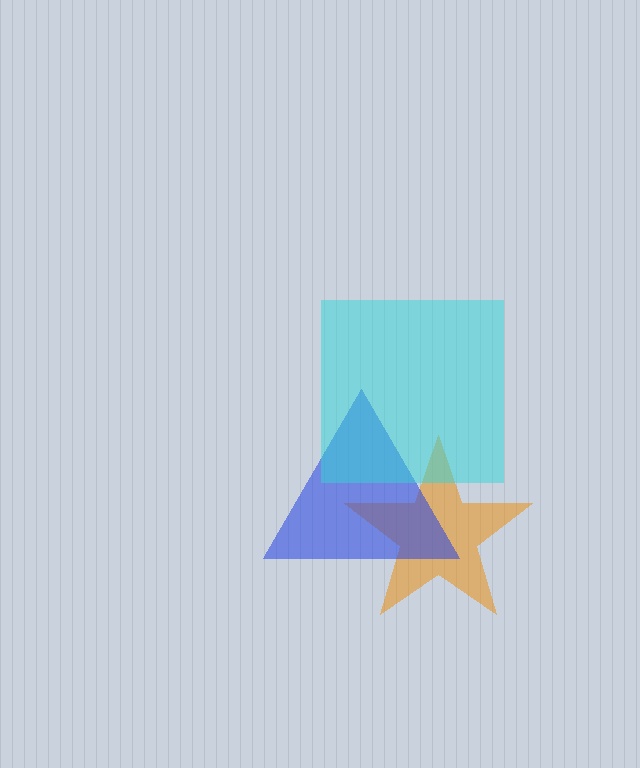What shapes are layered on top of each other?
The layered shapes are: an orange star, a blue triangle, a cyan square.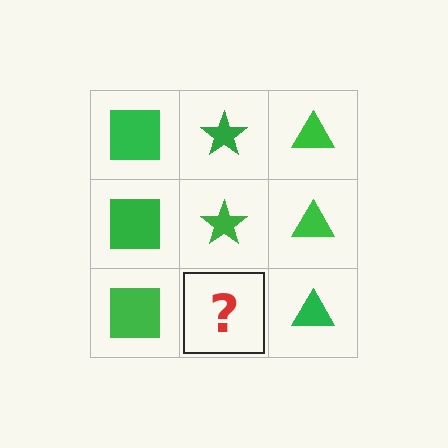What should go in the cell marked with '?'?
The missing cell should contain a green star.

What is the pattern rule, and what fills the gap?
The rule is that each column has a consistent shape. The gap should be filled with a green star.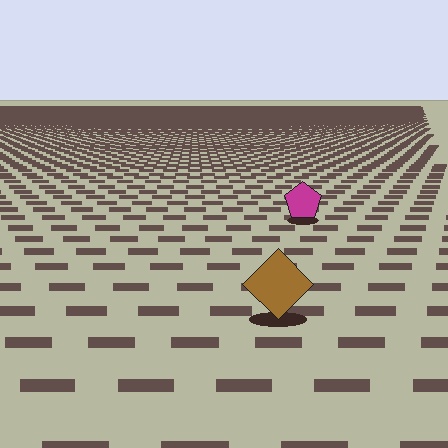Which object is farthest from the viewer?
The magenta pentagon is farthest from the viewer. It appears smaller and the ground texture around it is denser.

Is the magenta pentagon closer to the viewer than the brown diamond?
No. The brown diamond is closer — you can tell from the texture gradient: the ground texture is coarser near it.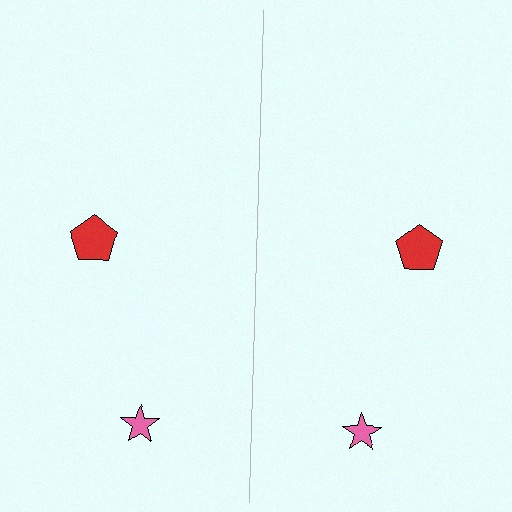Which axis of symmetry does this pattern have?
The pattern has a vertical axis of symmetry running through the center of the image.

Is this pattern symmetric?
Yes, this pattern has bilateral (reflection) symmetry.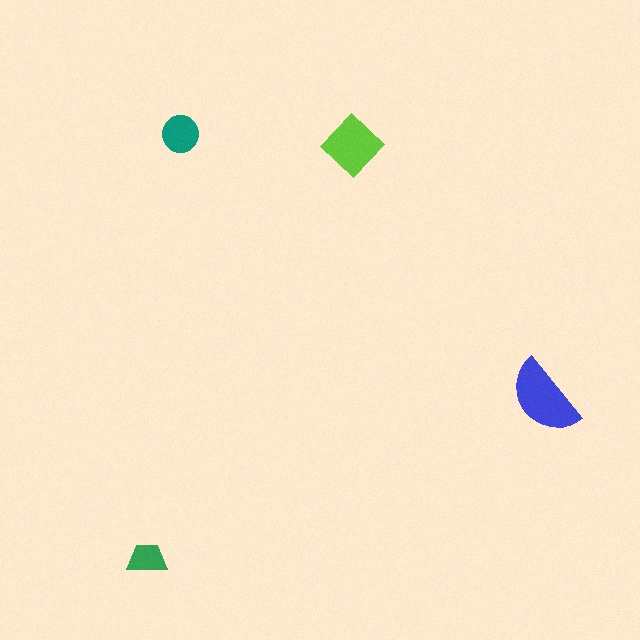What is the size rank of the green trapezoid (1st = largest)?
4th.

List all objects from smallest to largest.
The green trapezoid, the teal circle, the lime diamond, the blue semicircle.